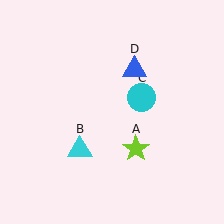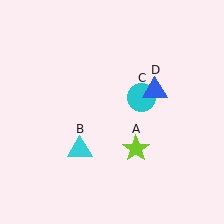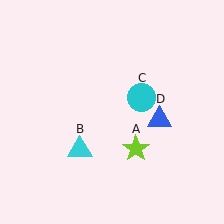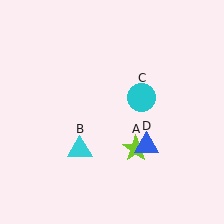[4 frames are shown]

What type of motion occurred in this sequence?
The blue triangle (object D) rotated clockwise around the center of the scene.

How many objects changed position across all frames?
1 object changed position: blue triangle (object D).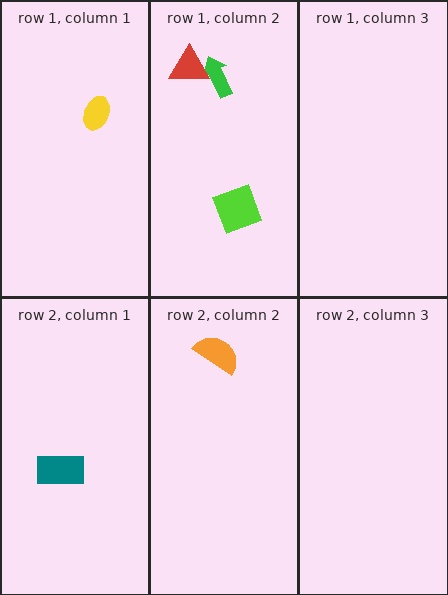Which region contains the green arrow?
The row 1, column 2 region.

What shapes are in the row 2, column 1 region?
The teal rectangle.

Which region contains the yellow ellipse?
The row 1, column 1 region.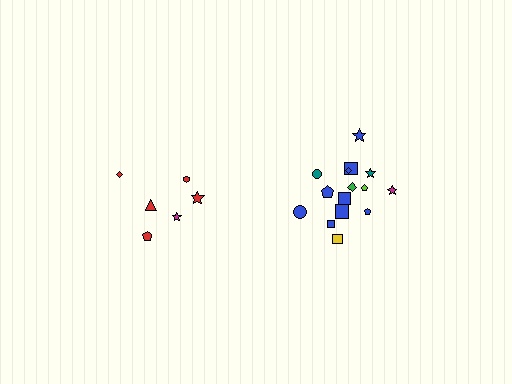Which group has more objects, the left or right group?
The right group.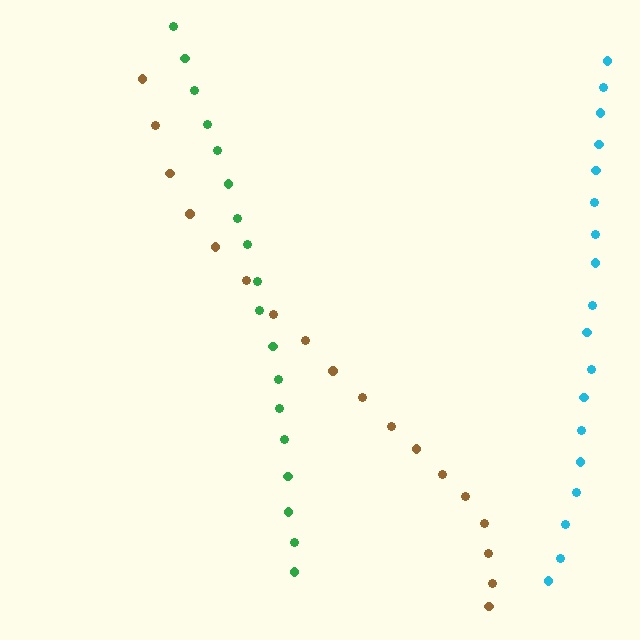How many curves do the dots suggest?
There are 3 distinct paths.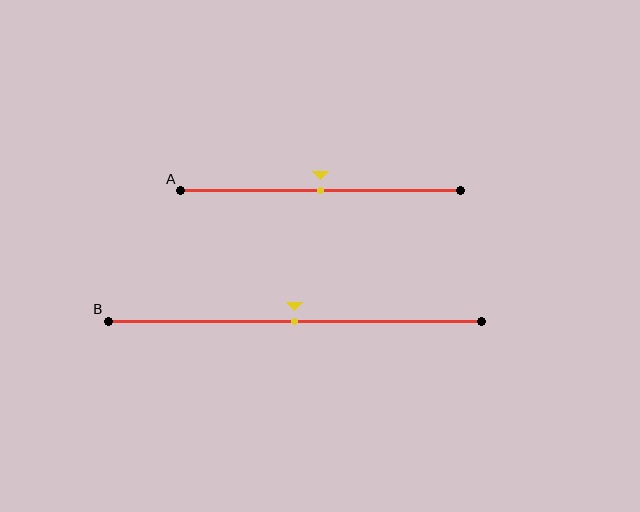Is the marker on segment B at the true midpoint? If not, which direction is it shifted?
Yes, the marker on segment B is at the true midpoint.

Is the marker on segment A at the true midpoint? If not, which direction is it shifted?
Yes, the marker on segment A is at the true midpoint.